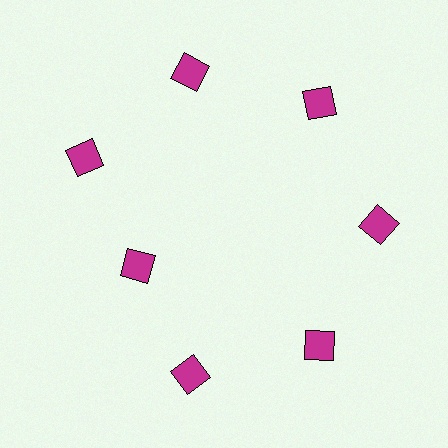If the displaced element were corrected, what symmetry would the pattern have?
It would have 7-fold rotational symmetry — the pattern would map onto itself every 51 degrees.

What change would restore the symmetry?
The symmetry would be restored by moving it outward, back onto the ring so that all 7 squares sit at equal angles and equal distance from the center.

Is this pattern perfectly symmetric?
No. The 7 magenta squares are arranged in a ring, but one element near the 8 o'clock position is pulled inward toward the center, breaking the 7-fold rotational symmetry.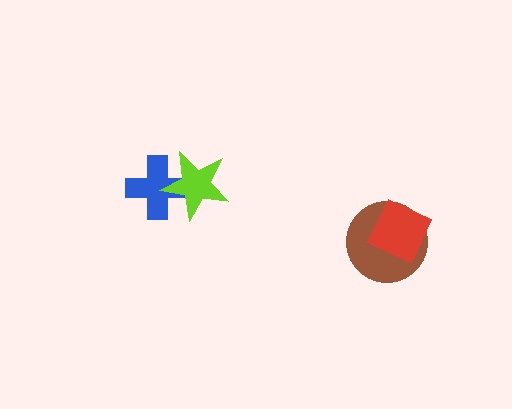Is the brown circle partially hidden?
Yes, it is partially covered by another shape.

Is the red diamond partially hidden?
No, no other shape covers it.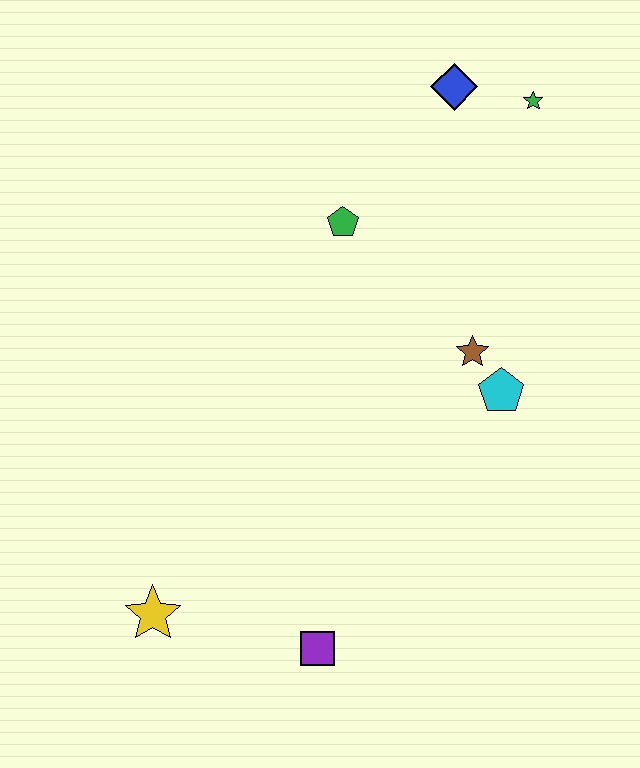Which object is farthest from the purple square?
The green star is farthest from the purple square.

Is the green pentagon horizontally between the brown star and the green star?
No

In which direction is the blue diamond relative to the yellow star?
The blue diamond is above the yellow star.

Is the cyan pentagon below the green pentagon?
Yes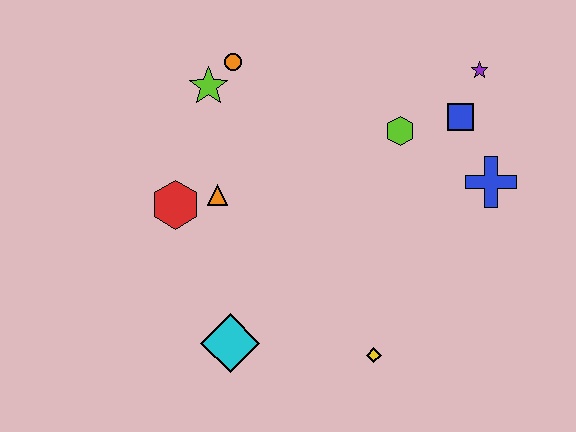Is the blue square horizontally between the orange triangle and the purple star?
Yes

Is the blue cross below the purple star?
Yes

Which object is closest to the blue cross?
The blue square is closest to the blue cross.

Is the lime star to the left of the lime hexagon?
Yes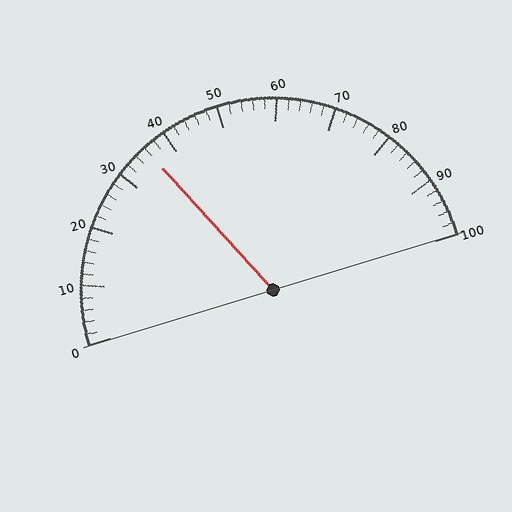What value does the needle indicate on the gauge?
The needle indicates approximately 36.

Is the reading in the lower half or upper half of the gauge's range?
The reading is in the lower half of the range (0 to 100).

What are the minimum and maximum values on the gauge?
The gauge ranges from 0 to 100.